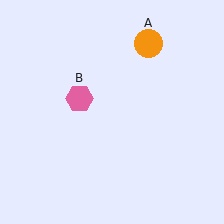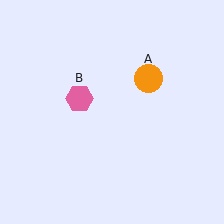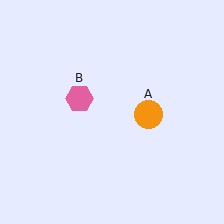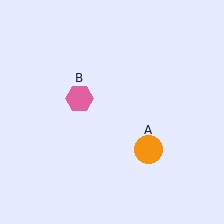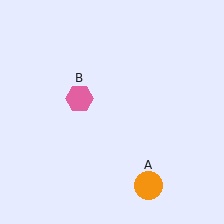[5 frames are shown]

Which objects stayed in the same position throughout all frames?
Pink hexagon (object B) remained stationary.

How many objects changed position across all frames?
1 object changed position: orange circle (object A).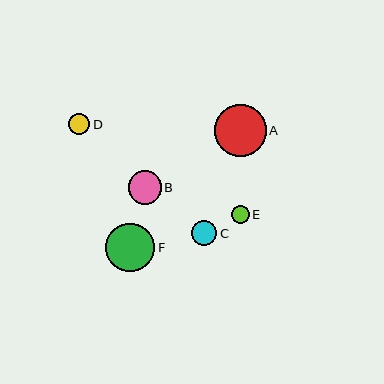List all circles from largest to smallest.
From largest to smallest: A, F, B, C, D, E.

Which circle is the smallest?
Circle E is the smallest with a size of approximately 17 pixels.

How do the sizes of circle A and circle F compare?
Circle A and circle F are approximately the same size.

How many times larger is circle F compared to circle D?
Circle F is approximately 2.3 times the size of circle D.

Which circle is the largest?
Circle A is the largest with a size of approximately 52 pixels.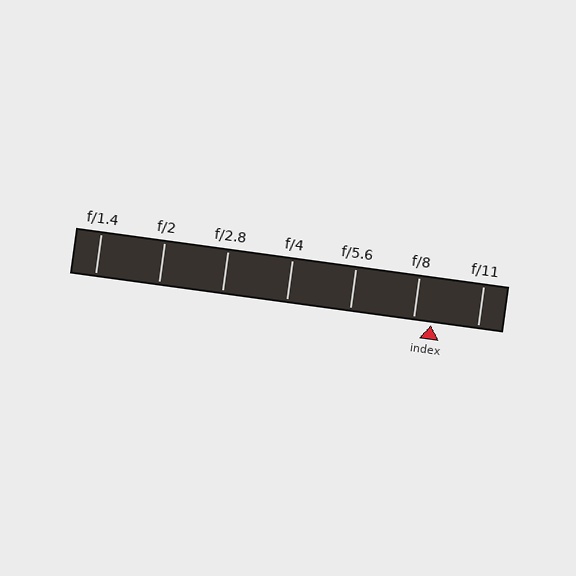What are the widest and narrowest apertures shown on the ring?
The widest aperture shown is f/1.4 and the narrowest is f/11.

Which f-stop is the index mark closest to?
The index mark is closest to f/8.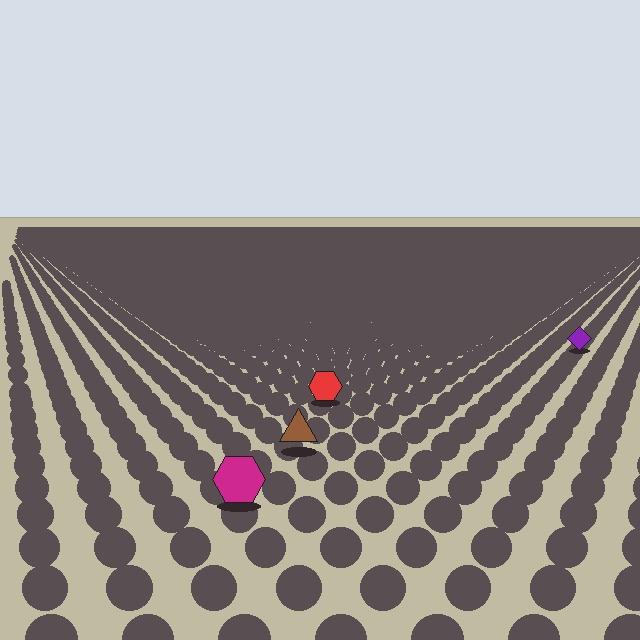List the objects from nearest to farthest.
From nearest to farthest: the magenta hexagon, the brown triangle, the red hexagon, the purple diamond.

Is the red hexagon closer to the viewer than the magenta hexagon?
No. The magenta hexagon is closer — you can tell from the texture gradient: the ground texture is coarser near it.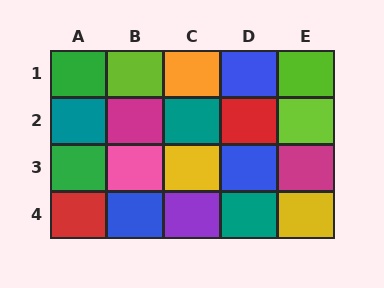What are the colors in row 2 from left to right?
Teal, magenta, teal, red, lime.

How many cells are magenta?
2 cells are magenta.